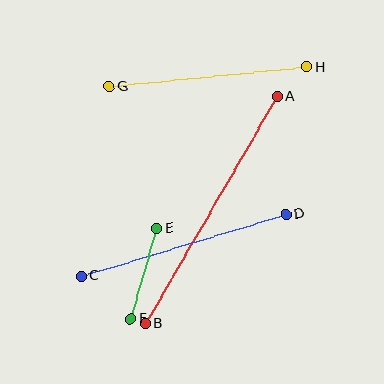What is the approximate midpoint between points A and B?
The midpoint is at approximately (211, 210) pixels.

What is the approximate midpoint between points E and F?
The midpoint is at approximately (144, 274) pixels.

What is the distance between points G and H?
The distance is approximately 199 pixels.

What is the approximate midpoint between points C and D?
The midpoint is at approximately (183, 245) pixels.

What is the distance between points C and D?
The distance is approximately 214 pixels.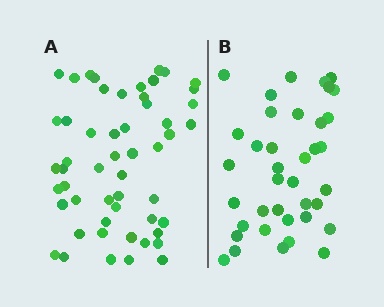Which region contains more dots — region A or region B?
Region A (the left region) has more dots.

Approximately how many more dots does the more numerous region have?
Region A has approximately 15 more dots than region B.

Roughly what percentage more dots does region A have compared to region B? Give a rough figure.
About 40% more.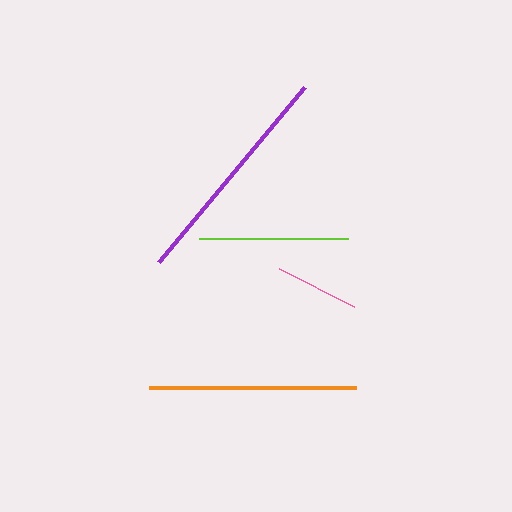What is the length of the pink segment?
The pink segment is approximately 84 pixels long.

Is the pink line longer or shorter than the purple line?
The purple line is longer than the pink line.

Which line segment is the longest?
The purple line is the longest at approximately 228 pixels.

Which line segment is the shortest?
The pink line is the shortest at approximately 84 pixels.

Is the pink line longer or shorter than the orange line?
The orange line is longer than the pink line.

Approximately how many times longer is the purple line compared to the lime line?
The purple line is approximately 1.5 times the length of the lime line.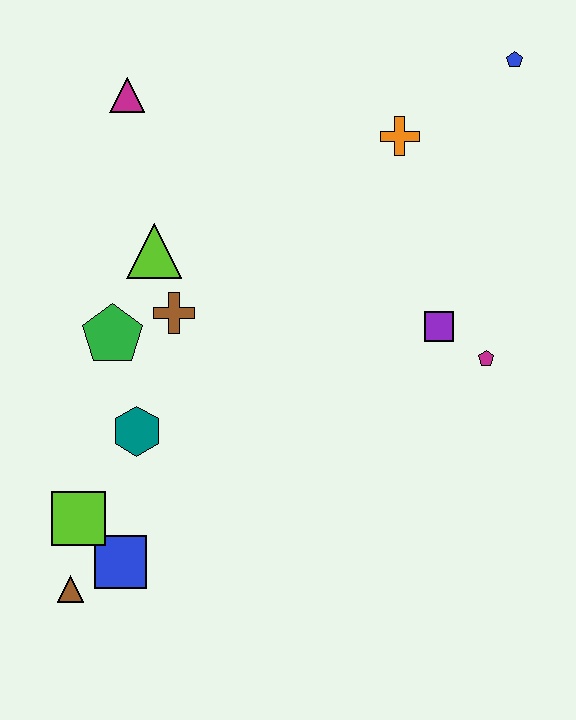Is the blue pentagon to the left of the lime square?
No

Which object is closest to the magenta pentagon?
The purple square is closest to the magenta pentagon.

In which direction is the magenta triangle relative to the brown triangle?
The magenta triangle is above the brown triangle.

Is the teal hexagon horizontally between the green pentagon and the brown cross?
Yes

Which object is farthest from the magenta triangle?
The brown triangle is farthest from the magenta triangle.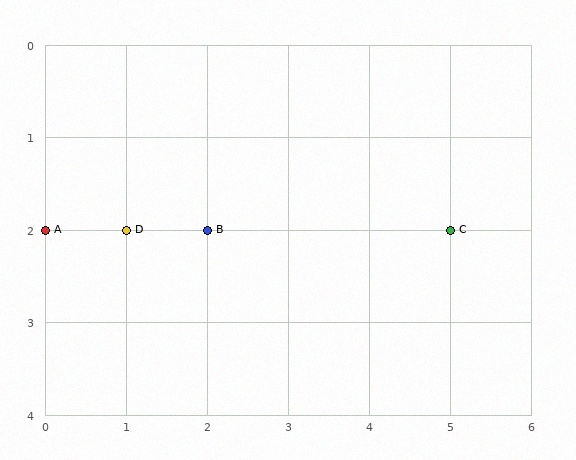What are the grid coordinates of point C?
Point C is at grid coordinates (5, 2).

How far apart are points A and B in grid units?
Points A and B are 2 columns apart.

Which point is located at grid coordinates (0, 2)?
Point A is at (0, 2).